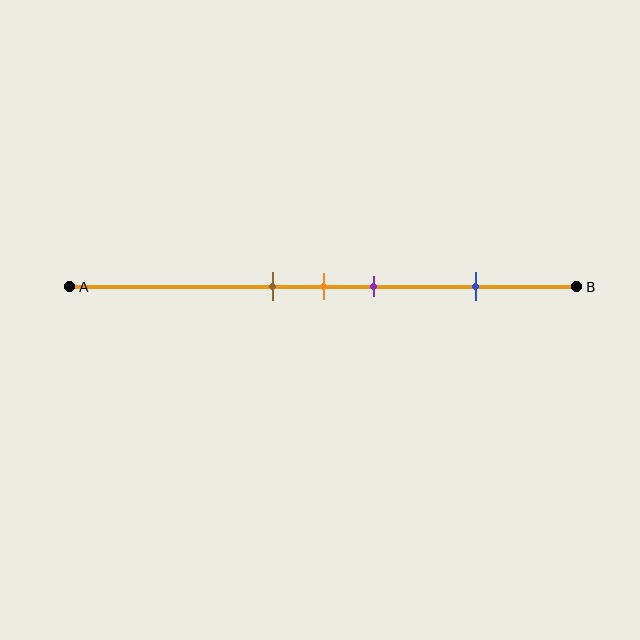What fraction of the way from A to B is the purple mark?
The purple mark is approximately 60% (0.6) of the way from A to B.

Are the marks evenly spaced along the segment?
No, the marks are not evenly spaced.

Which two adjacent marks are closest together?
The brown and orange marks are the closest adjacent pair.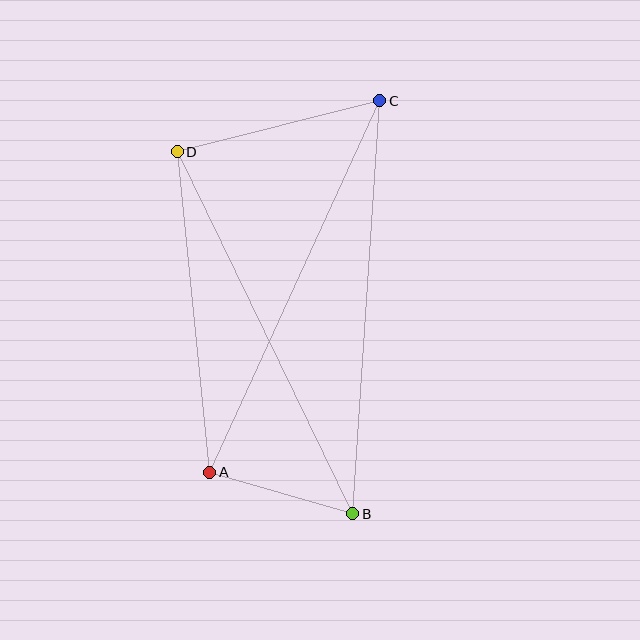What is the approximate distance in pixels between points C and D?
The distance between C and D is approximately 208 pixels.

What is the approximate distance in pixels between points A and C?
The distance between A and C is approximately 408 pixels.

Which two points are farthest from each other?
Points B and C are farthest from each other.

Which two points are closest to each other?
Points A and B are closest to each other.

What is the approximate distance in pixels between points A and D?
The distance between A and D is approximately 322 pixels.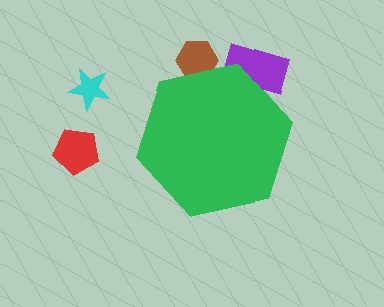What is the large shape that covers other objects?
A green hexagon.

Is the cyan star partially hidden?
No, the cyan star is fully visible.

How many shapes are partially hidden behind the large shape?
2 shapes are partially hidden.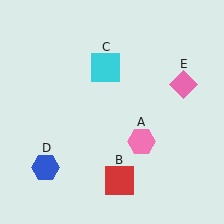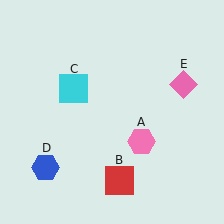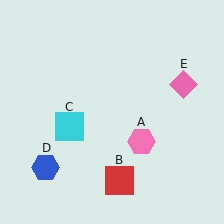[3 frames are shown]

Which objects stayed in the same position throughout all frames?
Pink hexagon (object A) and red square (object B) and blue hexagon (object D) and pink diamond (object E) remained stationary.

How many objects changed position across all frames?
1 object changed position: cyan square (object C).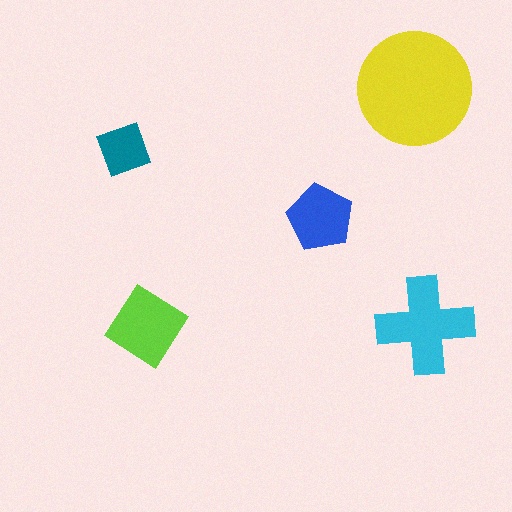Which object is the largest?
The yellow circle.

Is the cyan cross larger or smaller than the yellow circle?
Smaller.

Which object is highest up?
The yellow circle is topmost.